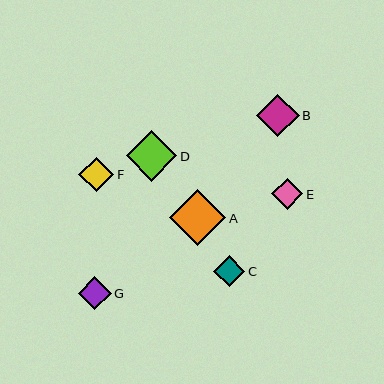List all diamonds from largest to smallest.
From largest to smallest: A, D, B, F, G, C, E.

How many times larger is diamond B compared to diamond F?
Diamond B is approximately 1.2 times the size of diamond F.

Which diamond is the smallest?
Diamond E is the smallest with a size of approximately 31 pixels.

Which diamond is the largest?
Diamond A is the largest with a size of approximately 56 pixels.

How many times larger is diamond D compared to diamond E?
Diamond D is approximately 1.6 times the size of diamond E.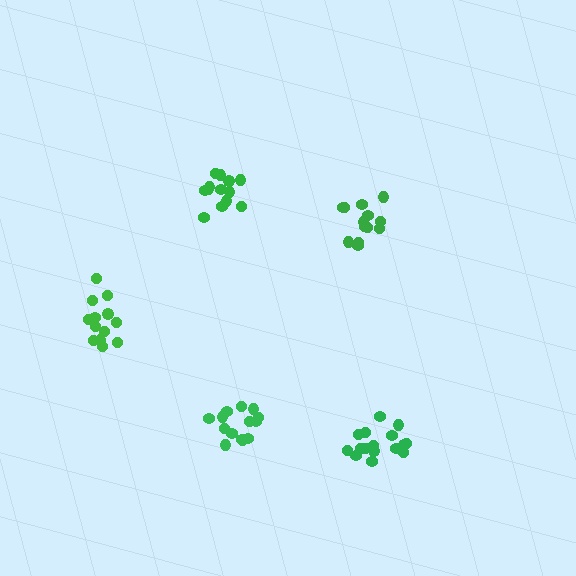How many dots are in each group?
Group 1: 13 dots, Group 2: 14 dots, Group 3: 16 dots, Group 4: 13 dots, Group 5: 13 dots (69 total).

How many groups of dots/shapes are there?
There are 5 groups.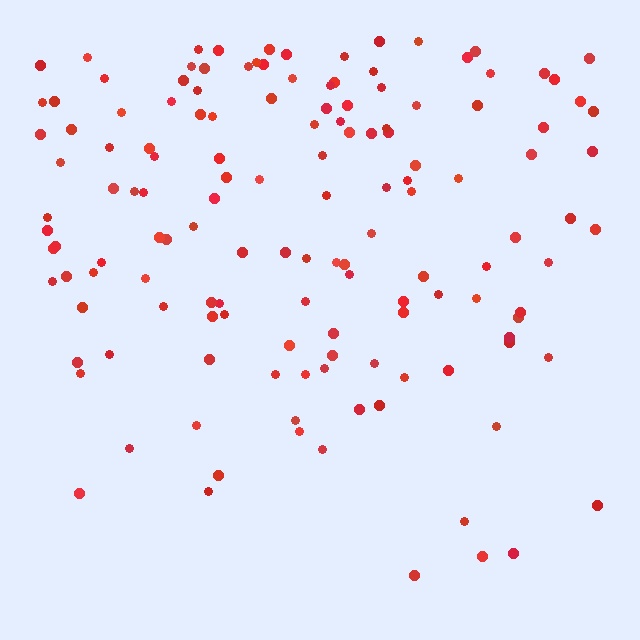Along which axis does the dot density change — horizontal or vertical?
Vertical.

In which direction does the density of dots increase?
From bottom to top, with the top side densest.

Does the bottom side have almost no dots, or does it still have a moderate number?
Still a moderate number, just noticeably fewer than the top.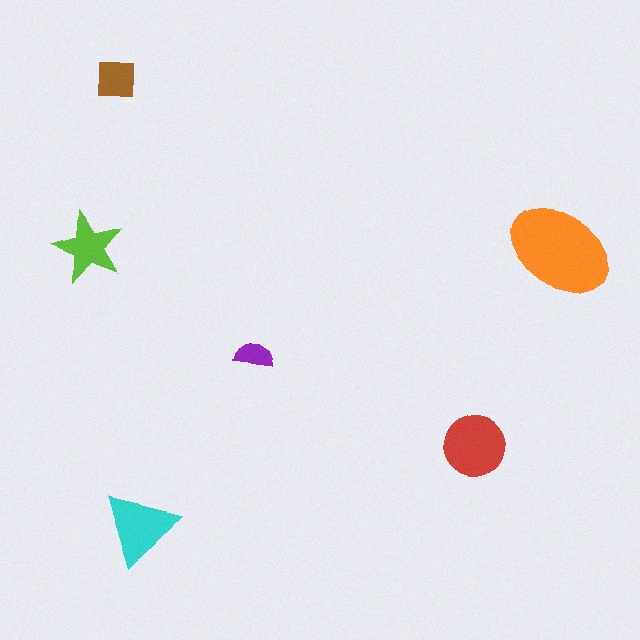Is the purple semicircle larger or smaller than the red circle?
Smaller.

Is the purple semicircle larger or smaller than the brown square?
Smaller.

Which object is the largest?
The orange ellipse.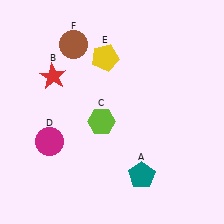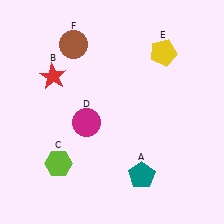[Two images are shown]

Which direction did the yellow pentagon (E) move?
The yellow pentagon (E) moved right.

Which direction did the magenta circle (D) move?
The magenta circle (D) moved right.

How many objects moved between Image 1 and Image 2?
3 objects moved between the two images.